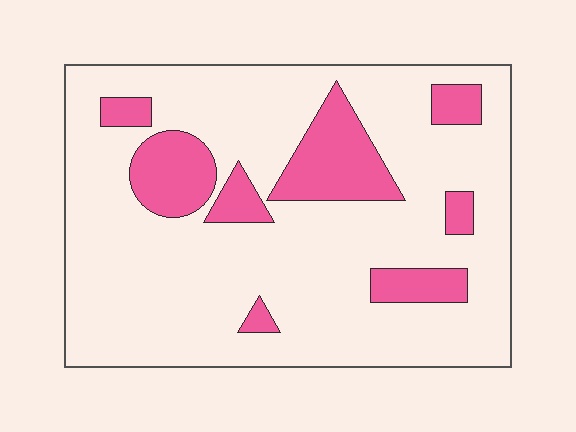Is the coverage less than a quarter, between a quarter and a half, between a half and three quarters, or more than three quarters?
Less than a quarter.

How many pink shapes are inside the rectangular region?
8.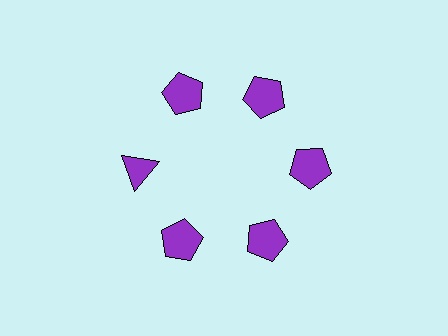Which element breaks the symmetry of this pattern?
The purple triangle at roughly the 9 o'clock position breaks the symmetry. All other shapes are purple pentagons.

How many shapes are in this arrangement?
There are 6 shapes arranged in a ring pattern.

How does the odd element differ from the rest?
It has a different shape: triangle instead of pentagon.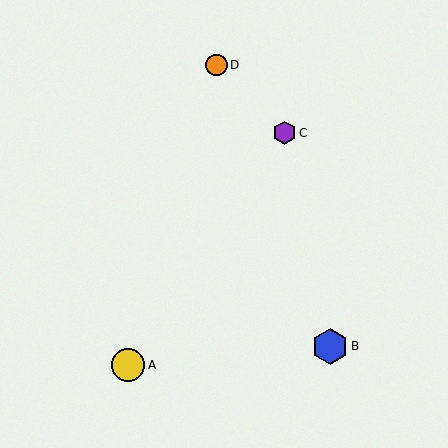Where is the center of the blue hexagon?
The center of the blue hexagon is at (330, 346).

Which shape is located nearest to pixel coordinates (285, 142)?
The purple hexagon (labeled C) at (284, 133) is nearest to that location.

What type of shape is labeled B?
Shape B is a blue hexagon.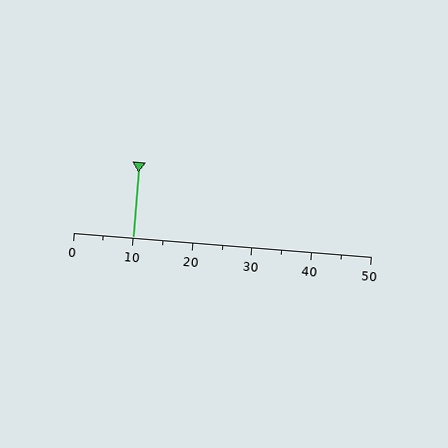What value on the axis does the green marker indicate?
The marker indicates approximately 10.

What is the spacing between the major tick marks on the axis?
The major ticks are spaced 10 apart.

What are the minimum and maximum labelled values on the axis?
The axis runs from 0 to 50.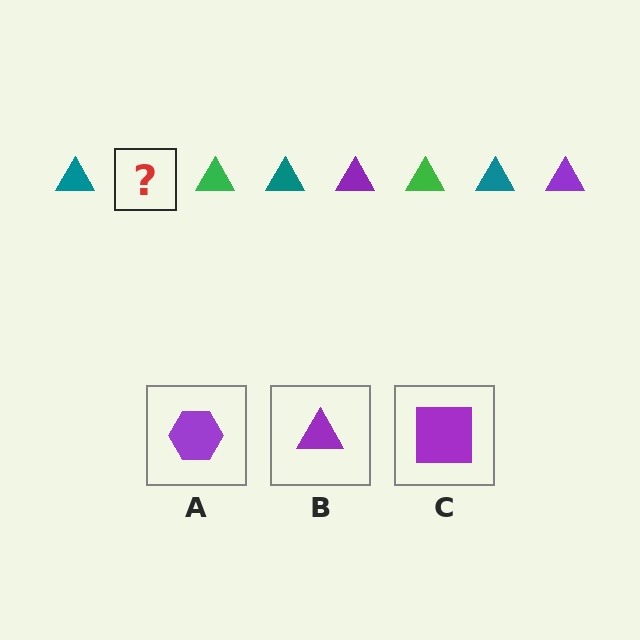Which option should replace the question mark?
Option B.